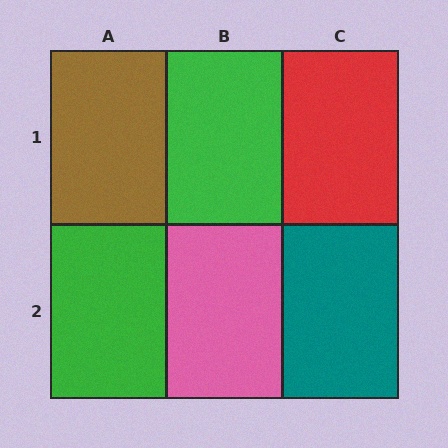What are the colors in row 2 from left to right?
Green, pink, teal.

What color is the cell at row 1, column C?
Red.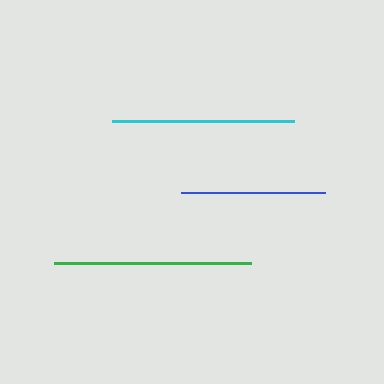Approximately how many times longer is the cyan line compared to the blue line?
The cyan line is approximately 1.3 times the length of the blue line.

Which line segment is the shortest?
The blue line is the shortest at approximately 145 pixels.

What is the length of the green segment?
The green segment is approximately 198 pixels long.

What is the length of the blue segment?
The blue segment is approximately 145 pixels long.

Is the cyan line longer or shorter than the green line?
The green line is longer than the cyan line.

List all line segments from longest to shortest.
From longest to shortest: green, cyan, blue.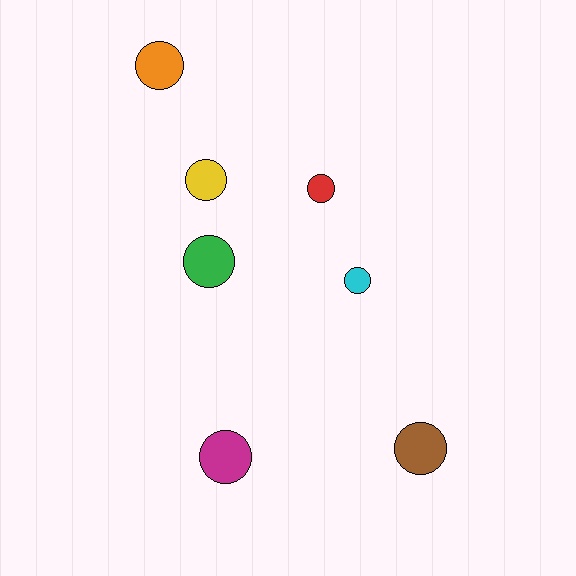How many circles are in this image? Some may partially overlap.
There are 7 circles.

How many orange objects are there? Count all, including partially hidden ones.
There is 1 orange object.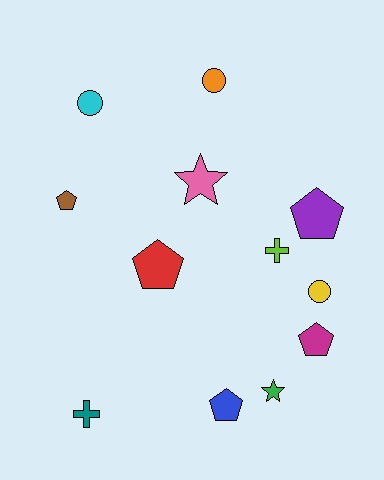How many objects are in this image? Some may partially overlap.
There are 12 objects.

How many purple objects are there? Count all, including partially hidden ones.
There is 1 purple object.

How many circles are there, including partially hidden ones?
There are 3 circles.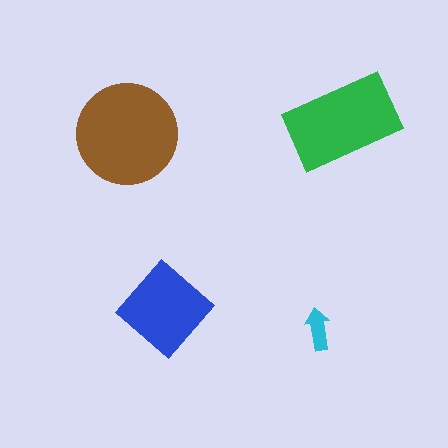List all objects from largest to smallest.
The brown circle, the green rectangle, the blue diamond, the cyan arrow.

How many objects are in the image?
There are 4 objects in the image.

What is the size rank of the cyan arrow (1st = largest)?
4th.